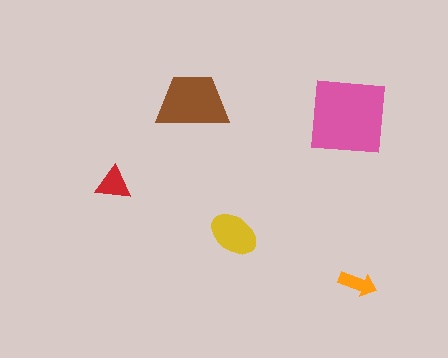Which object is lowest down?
The orange arrow is bottommost.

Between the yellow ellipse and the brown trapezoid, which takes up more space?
The brown trapezoid.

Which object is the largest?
The pink square.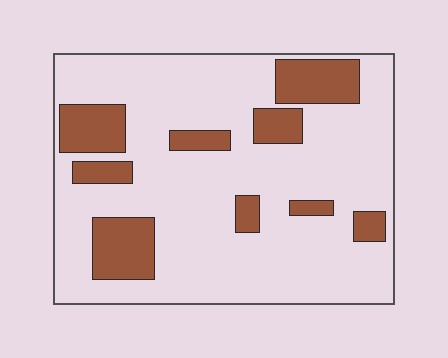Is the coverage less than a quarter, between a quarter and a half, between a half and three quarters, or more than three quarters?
Less than a quarter.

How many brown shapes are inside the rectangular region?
9.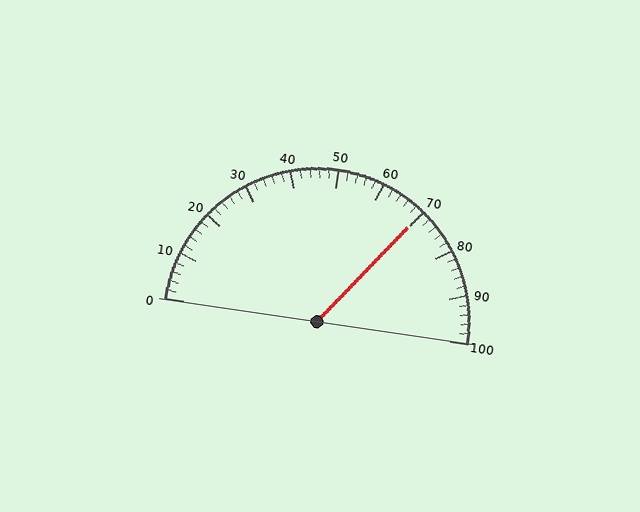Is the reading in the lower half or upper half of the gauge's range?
The reading is in the upper half of the range (0 to 100).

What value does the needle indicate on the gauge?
The needle indicates approximately 70.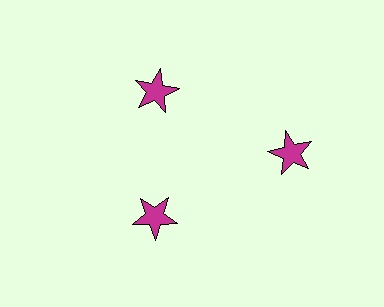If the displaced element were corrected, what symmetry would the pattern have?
It would have 3-fold rotational symmetry — the pattern would map onto itself every 120 degrees.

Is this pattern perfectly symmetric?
No. The 3 magenta stars are arranged in a ring, but one element near the 3 o'clock position is pushed outward from the center, breaking the 3-fold rotational symmetry.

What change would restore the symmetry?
The symmetry would be restored by moving it inward, back onto the ring so that all 3 stars sit at equal angles and equal distance from the center.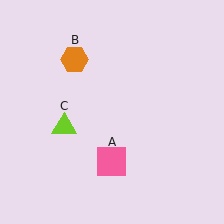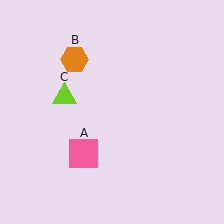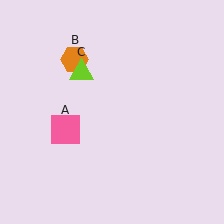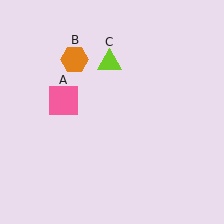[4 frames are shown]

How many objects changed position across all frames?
2 objects changed position: pink square (object A), lime triangle (object C).